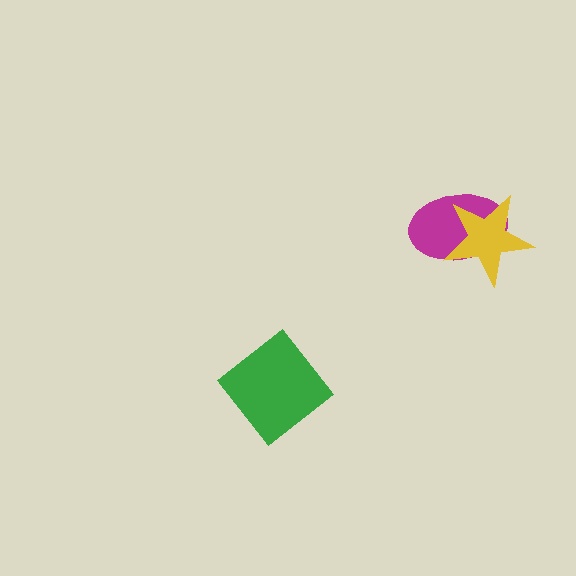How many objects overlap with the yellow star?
1 object overlaps with the yellow star.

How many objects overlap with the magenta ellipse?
1 object overlaps with the magenta ellipse.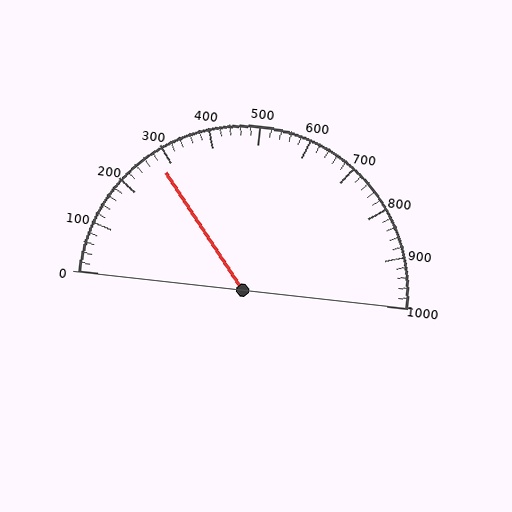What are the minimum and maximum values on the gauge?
The gauge ranges from 0 to 1000.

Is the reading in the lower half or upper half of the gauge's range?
The reading is in the lower half of the range (0 to 1000).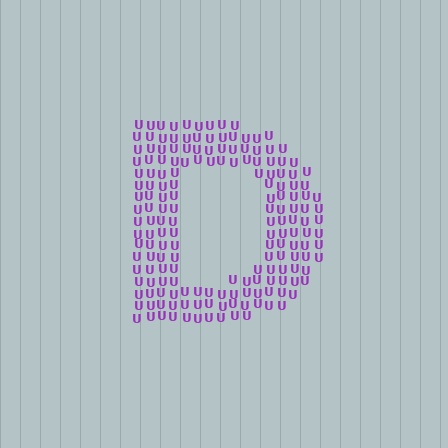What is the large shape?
The large shape is the letter D.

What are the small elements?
The small elements are letter U's.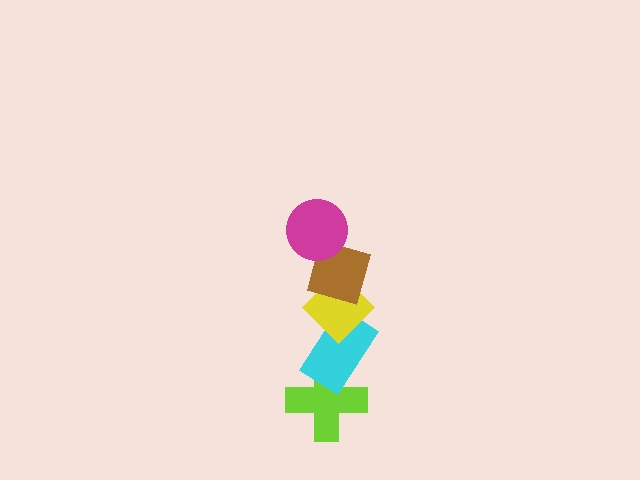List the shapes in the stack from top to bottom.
From top to bottom: the magenta circle, the brown diamond, the yellow diamond, the cyan rectangle, the lime cross.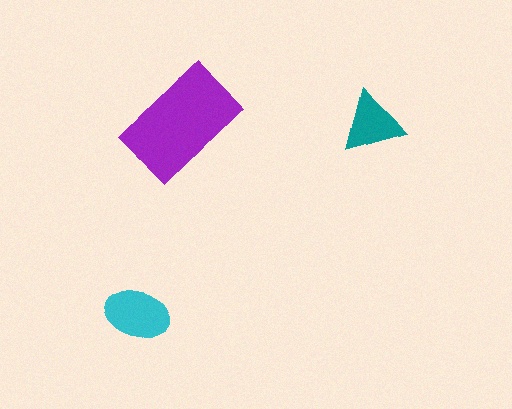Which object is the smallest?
The teal triangle.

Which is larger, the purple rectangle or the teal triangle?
The purple rectangle.